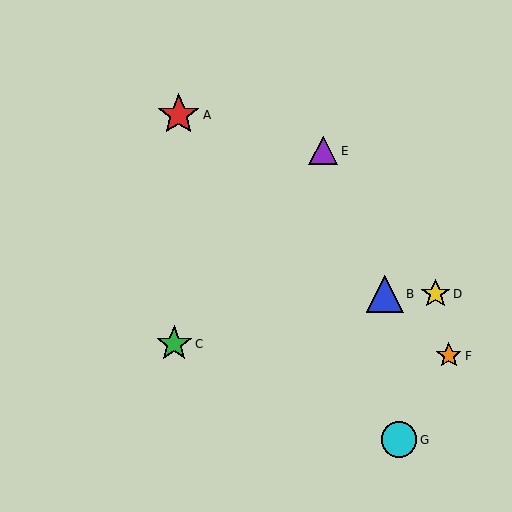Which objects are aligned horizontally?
Objects B, D are aligned horizontally.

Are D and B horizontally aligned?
Yes, both are at y≈294.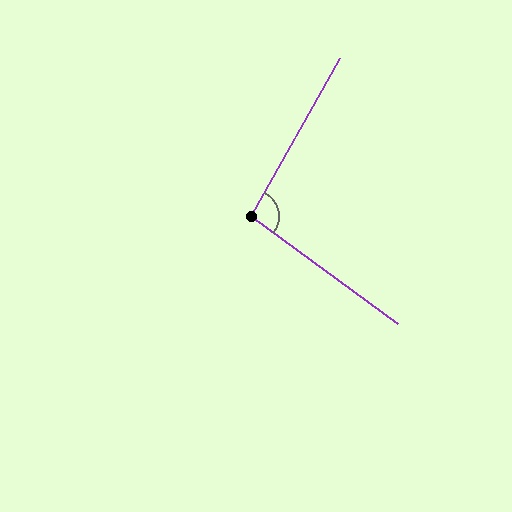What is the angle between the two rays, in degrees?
Approximately 97 degrees.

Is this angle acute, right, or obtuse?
It is obtuse.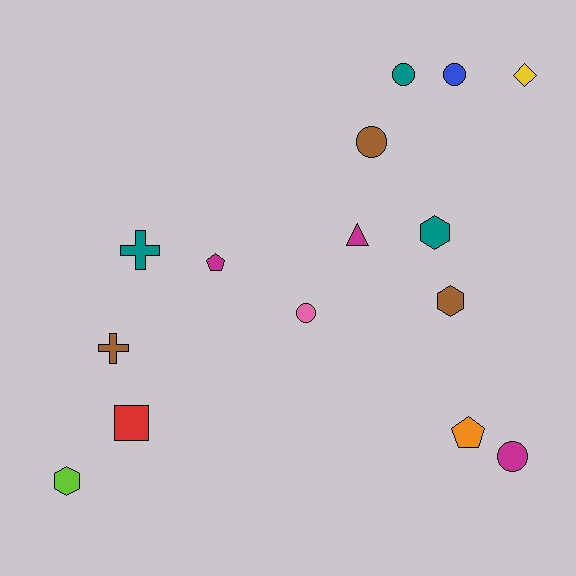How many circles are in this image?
There are 5 circles.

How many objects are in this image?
There are 15 objects.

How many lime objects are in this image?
There is 1 lime object.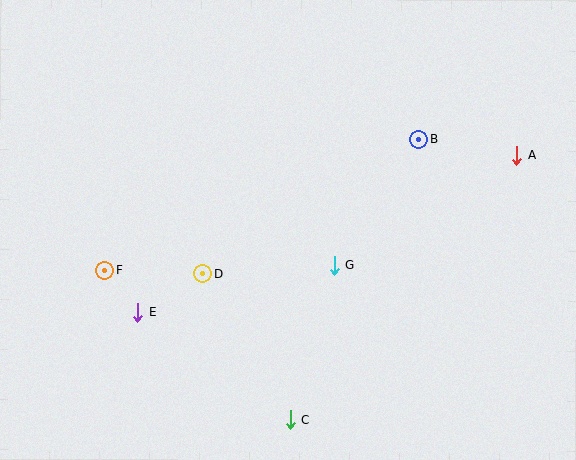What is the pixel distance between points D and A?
The distance between D and A is 336 pixels.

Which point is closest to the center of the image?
Point G at (334, 266) is closest to the center.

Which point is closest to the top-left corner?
Point F is closest to the top-left corner.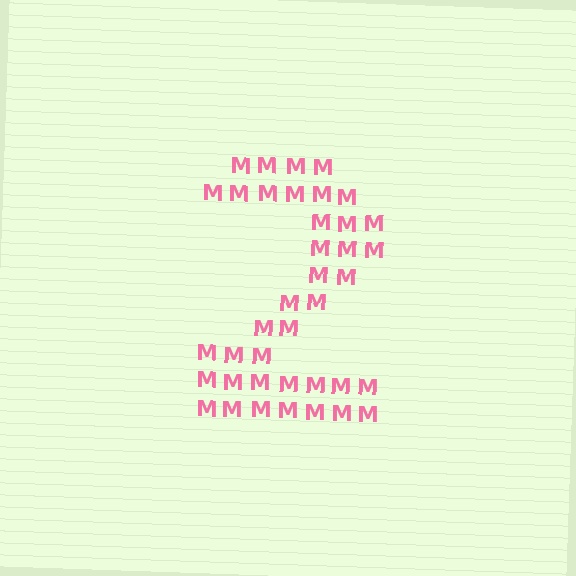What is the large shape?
The large shape is the digit 2.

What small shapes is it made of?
It is made of small letter M's.